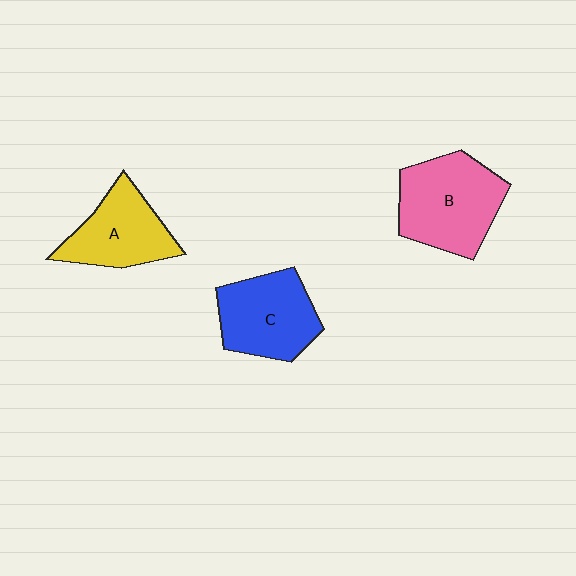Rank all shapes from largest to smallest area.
From largest to smallest: B (pink), C (blue), A (yellow).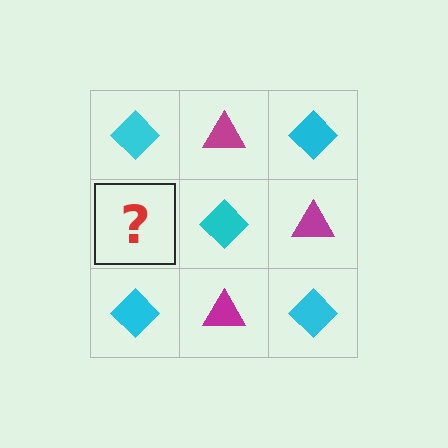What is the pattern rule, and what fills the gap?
The rule is that it alternates cyan diamond and magenta triangle in a checkerboard pattern. The gap should be filled with a magenta triangle.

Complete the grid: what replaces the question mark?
The question mark should be replaced with a magenta triangle.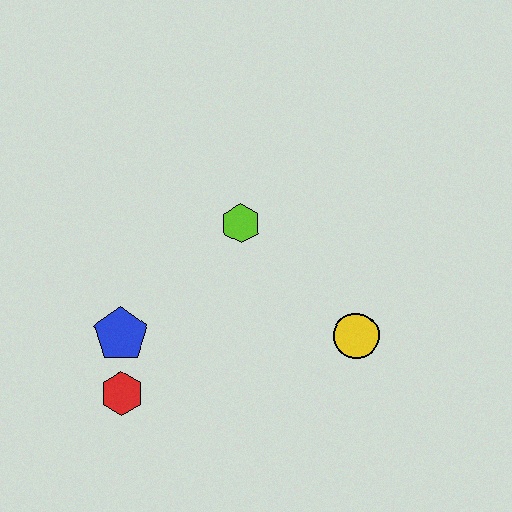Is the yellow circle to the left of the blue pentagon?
No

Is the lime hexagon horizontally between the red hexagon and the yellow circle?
Yes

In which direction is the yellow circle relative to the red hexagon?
The yellow circle is to the right of the red hexagon.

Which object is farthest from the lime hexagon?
The red hexagon is farthest from the lime hexagon.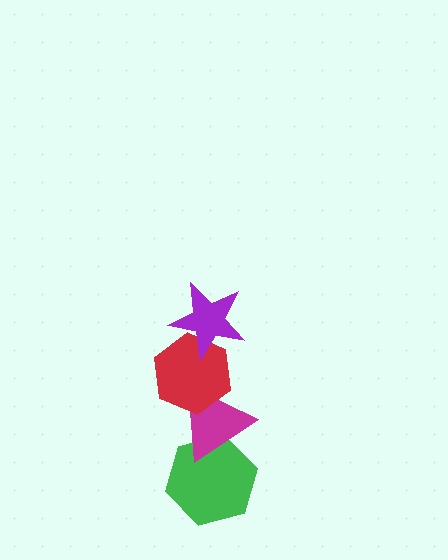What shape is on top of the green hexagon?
The magenta triangle is on top of the green hexagon.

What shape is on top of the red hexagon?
The purple star is on top of the red hexagon.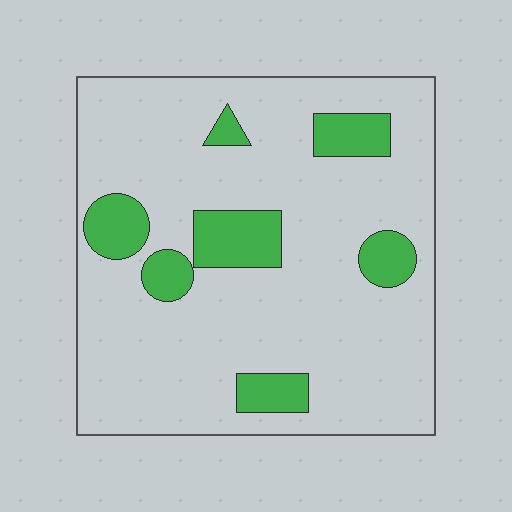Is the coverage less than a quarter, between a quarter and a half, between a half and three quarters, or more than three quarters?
Less than a quarter.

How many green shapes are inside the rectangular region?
7.